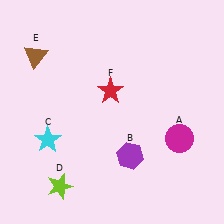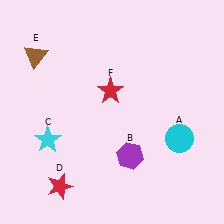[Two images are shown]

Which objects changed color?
A changed from magenta to cyan. D changed from lime to red.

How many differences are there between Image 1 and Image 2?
There are 2 differences between the two images.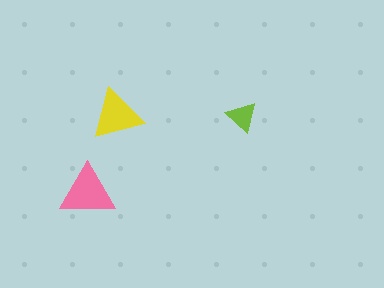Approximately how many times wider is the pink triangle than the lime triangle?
About 2 times wider.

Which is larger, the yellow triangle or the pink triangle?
The pink one.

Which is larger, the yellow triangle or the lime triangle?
The yellow one.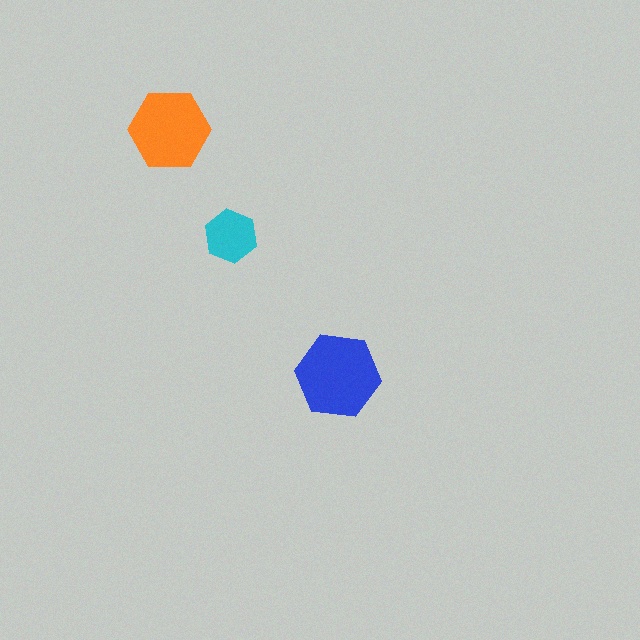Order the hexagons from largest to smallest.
the blue one, the orange one, the cyan one.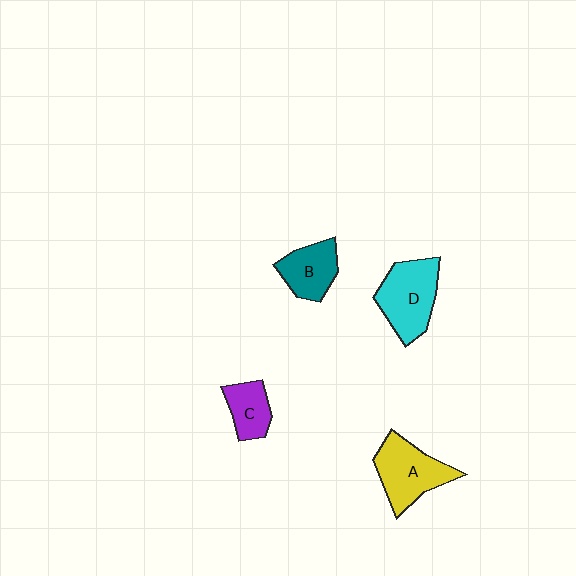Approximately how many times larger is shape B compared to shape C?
Approximately 1.3 times.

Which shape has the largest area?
Shape D (cyan).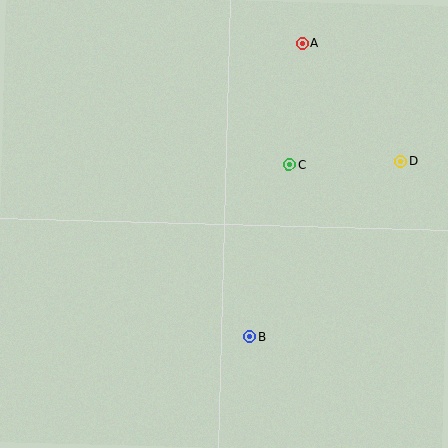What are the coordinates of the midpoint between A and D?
The midpoint between A and D is at (351, 102).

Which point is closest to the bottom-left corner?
Point B is closest to the bottom-left corner.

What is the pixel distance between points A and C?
The distance between A and C is 122 pixels.